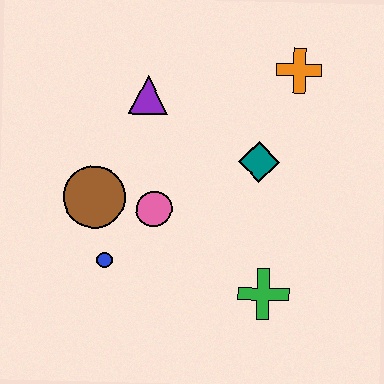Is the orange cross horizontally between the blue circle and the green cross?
No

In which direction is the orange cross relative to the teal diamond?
The orange cross is above the teal diamond.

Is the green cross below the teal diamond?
Yes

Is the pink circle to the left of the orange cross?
Yes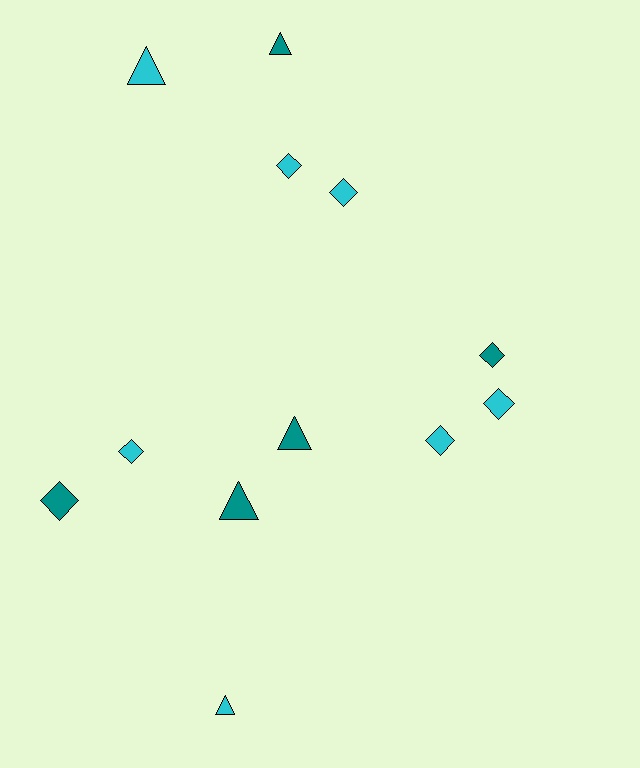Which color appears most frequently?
Cyan, with 7 objects.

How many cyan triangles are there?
There are 2 cyan triangles.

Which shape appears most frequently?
Diamond, with 7 objects.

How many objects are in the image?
There are 12 objects.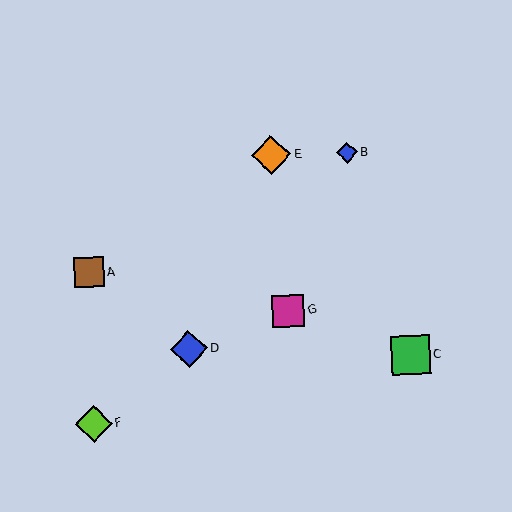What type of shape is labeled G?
Shape G is a magenta square.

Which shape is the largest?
The orange diamond (labeled E) is the largest.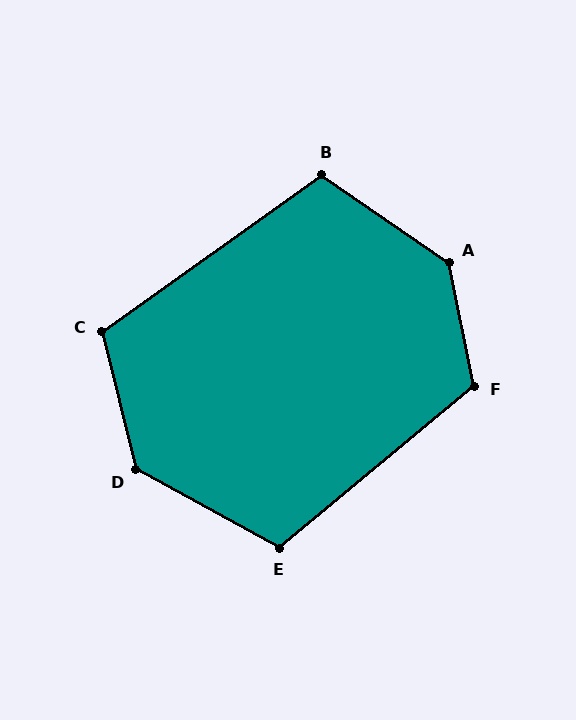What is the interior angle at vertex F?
Approximately 118 degrees (obtuse).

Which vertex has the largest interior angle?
A, at approximately 136 degrees.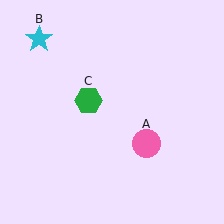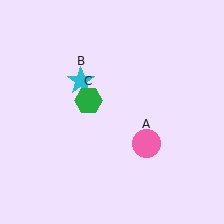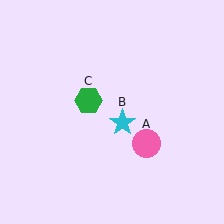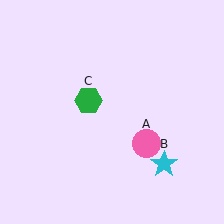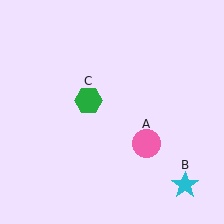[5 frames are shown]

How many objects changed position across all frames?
1 object changed position: cyan star (object B).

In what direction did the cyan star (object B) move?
The cyan star (object B) moved down and to the right.